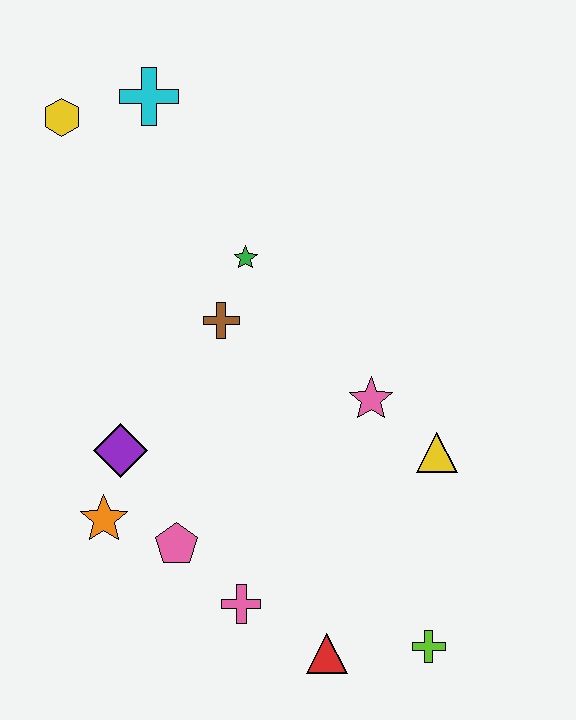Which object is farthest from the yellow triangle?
The yellow hexagon is farthest from the yellow triangle.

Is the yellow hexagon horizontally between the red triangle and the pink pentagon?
No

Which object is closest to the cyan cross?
The yellow hexagon is closest to the cyan cross.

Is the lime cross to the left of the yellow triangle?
Yes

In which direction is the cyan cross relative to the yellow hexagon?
The cyan cross is to the right of the yellow hexagon.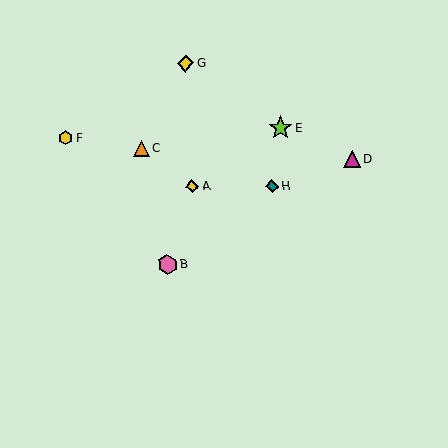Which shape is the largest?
The lime star (labeled E) is the largest.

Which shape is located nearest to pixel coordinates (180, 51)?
The yellow diamond (labeled G) at (185, 63) is nearest to that location.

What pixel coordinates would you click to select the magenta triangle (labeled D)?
Click at (352, 159) to select the magenta triangle D.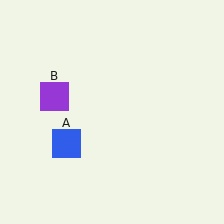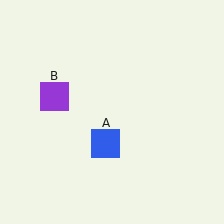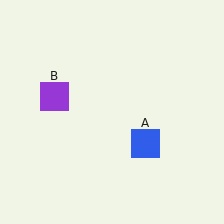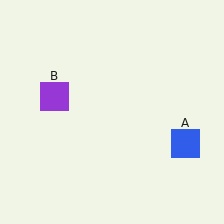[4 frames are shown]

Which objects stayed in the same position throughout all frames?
Purple square (object B) remained stationary.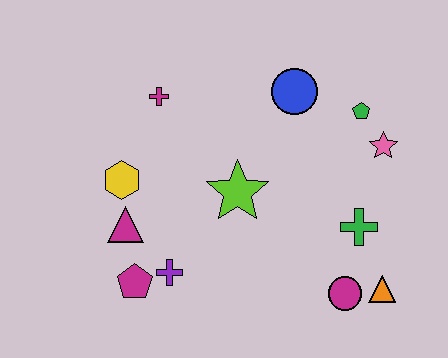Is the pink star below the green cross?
No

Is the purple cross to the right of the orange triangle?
No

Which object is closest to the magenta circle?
The orange triangle is closest to the magenta circle.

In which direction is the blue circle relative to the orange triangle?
The blue circle is above the orange triangle.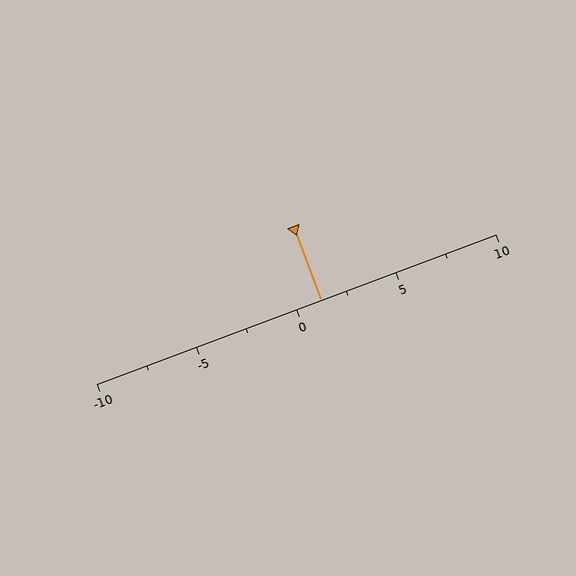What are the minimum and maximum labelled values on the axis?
The axis runs from -10 to 10.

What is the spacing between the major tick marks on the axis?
The major ticks are spaced 5 apart.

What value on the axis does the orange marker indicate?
The marker indicates approximately 1.2.